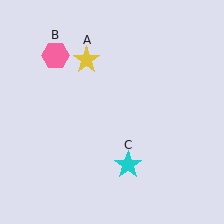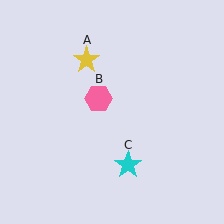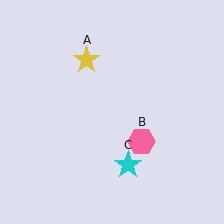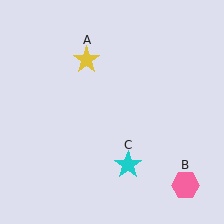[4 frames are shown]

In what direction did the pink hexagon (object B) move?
The pink hexagon (object B) moved down and to the right.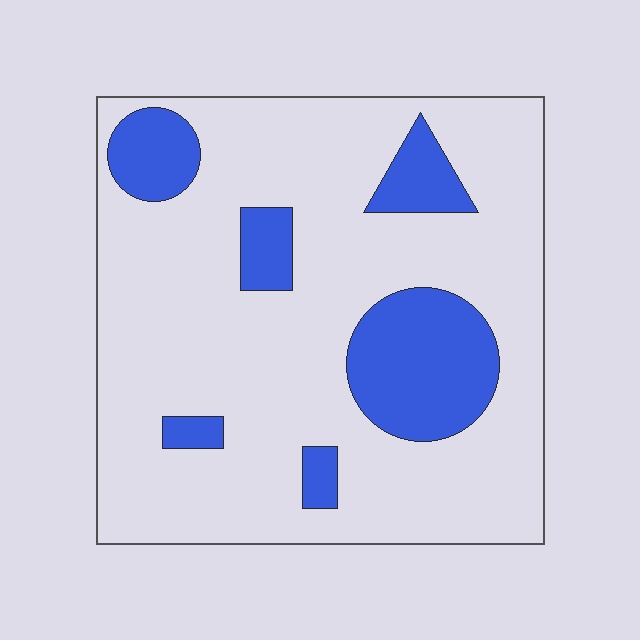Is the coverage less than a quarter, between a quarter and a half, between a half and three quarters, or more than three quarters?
Less than a quarter.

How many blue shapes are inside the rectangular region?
6.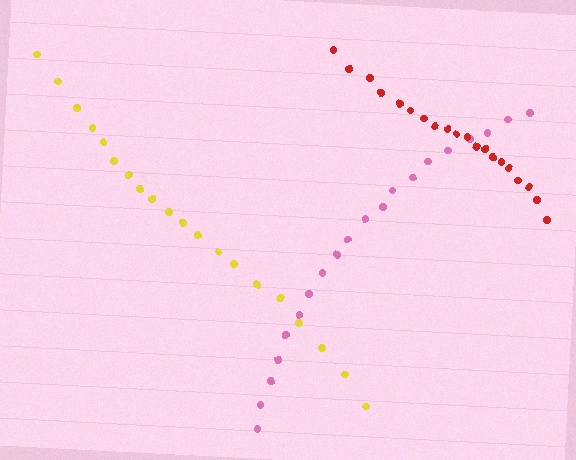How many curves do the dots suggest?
There are 3 distinct paths.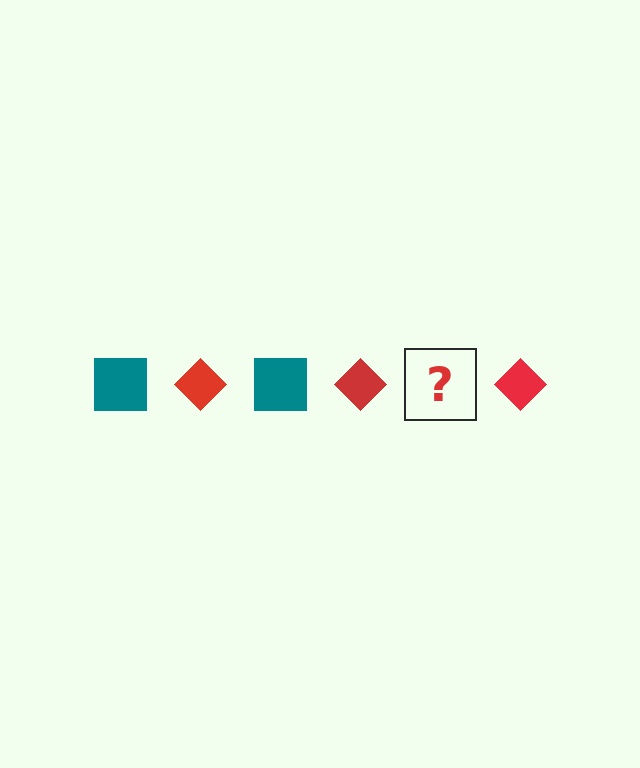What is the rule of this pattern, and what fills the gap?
The rule is that the pattern alternates between teal square and red diamond. The gap should be filled with a teal square.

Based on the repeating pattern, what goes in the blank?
The blank should be a teal square.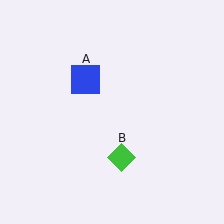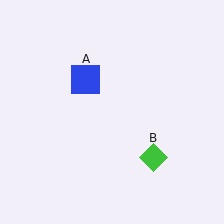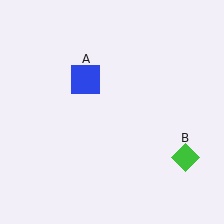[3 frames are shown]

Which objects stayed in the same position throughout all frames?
Blue square (object A) remained stationary.